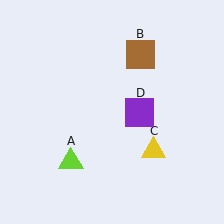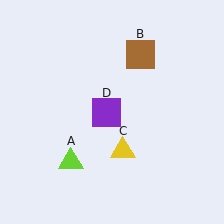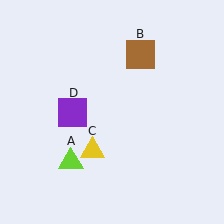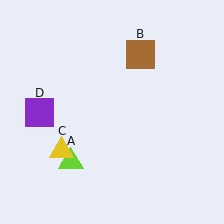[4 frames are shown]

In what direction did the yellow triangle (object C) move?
The yellow triangle (object C) moved left.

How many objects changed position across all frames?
2 objects changed position: yellow triangle (object C), purple square (object D).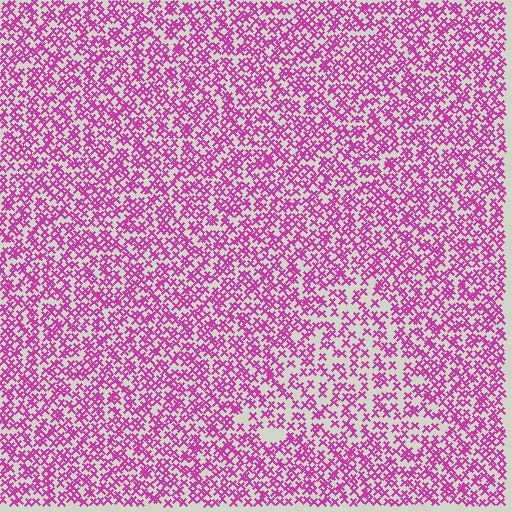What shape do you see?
I see a triangle.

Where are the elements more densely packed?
The elements are more densely packed outside the triangle boundary.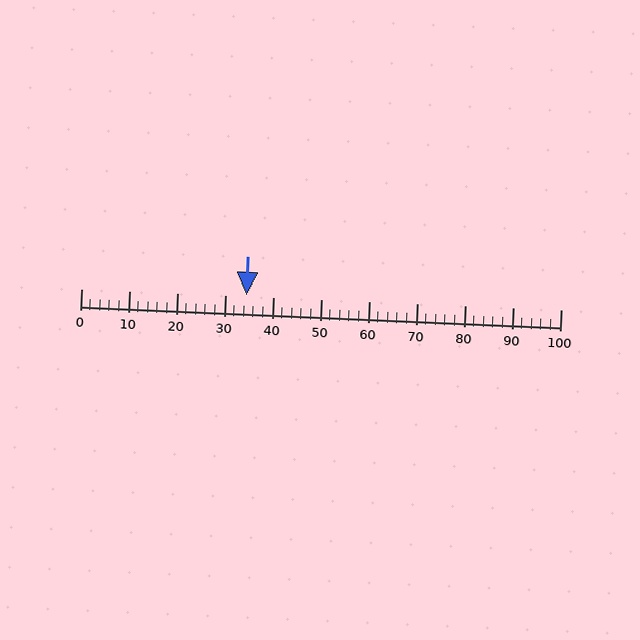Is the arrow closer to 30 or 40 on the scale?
The arrow is closer to 30.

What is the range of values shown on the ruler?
The ruler shows values from 0 to 100.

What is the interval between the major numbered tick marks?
The major tick marks are spaced 10 units apart.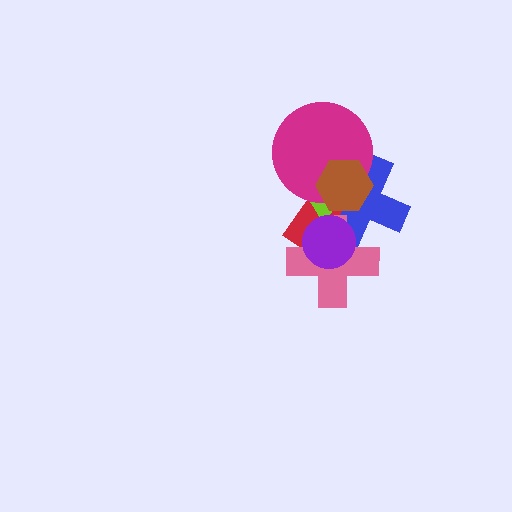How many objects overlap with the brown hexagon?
4 objects overlap with the brown hexagon.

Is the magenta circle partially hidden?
Yes, it is partially covered by another shape.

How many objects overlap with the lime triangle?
6 objects overlap with the lime triangle.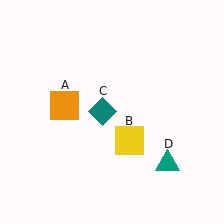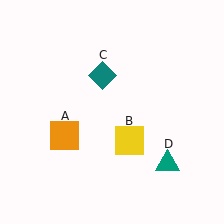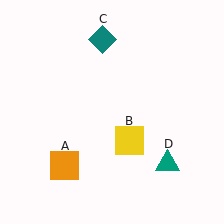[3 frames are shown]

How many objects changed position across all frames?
2 objects changed position: orange square (object A), teal diamond (object C).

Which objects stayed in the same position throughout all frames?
Yellow square (object B) and teal triangle (object D) remained stationary.